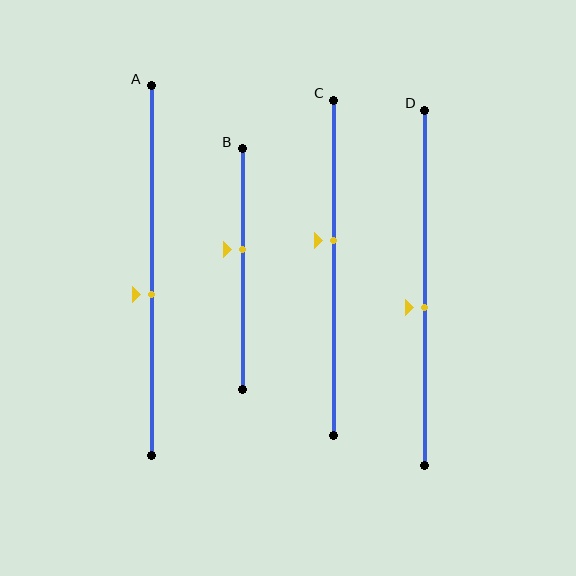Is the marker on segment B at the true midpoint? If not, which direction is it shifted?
No, the marker on segment B is shifted upward by about 8% of the segment length.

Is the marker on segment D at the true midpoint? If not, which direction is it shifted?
No, the marker on segment D is shifted downward by about 5% of the segment length.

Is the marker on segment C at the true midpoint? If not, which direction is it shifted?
No, the marker on segment C is shifted upward by about 8% of the segment length.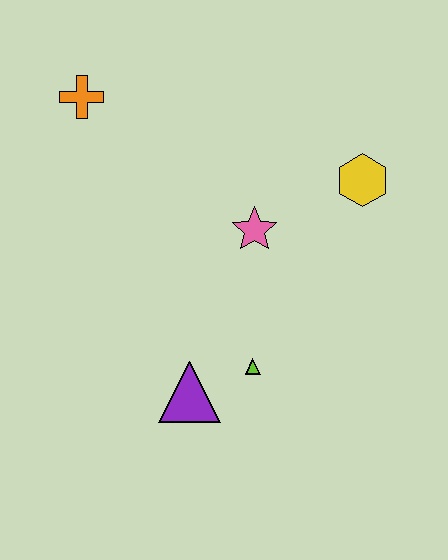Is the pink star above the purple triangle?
Yes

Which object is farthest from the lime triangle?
The orange cross is farthest from the lime triangle.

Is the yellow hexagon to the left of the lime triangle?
No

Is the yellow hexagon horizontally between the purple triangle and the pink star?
No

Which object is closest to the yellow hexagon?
The pink star is closest to the yellow hexagon.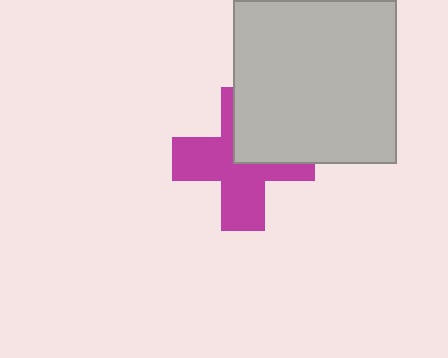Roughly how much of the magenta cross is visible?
Most of it is visible (roughly 65%).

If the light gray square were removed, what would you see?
You would see the complete magenta cross.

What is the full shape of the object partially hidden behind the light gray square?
The partially hidden object is a magenta cross.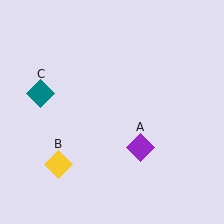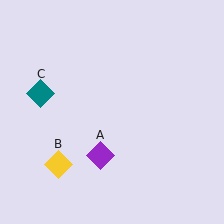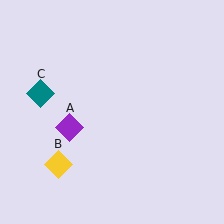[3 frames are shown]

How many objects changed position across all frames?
1 object changed position: purple diamond (object A).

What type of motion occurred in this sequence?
The purple diamond (object A) rotated clockwise around the center of the scene.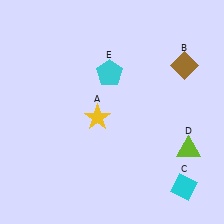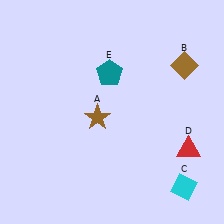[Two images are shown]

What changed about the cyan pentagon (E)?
In Image 1, E is cyan. In Image 2, it changed to teal.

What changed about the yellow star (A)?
In Image 1, A is yellow. In Image 2, it changed to brown.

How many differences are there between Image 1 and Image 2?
There are 3 differences between the two images.